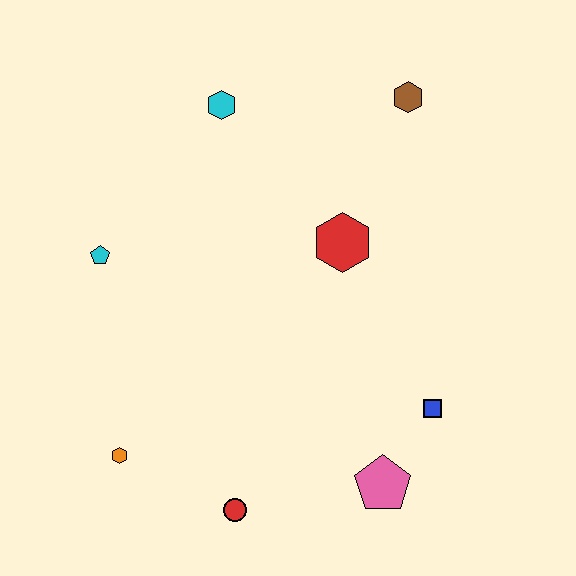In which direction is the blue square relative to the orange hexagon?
The blue square is to the right of the orange hexagon.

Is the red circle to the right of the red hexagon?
No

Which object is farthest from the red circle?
The brown hexagon is farthest from the red circle.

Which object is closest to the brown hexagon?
The red hexagon is closest to the brown hexagon.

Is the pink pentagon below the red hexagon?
Yes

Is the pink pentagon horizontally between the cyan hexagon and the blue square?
Yes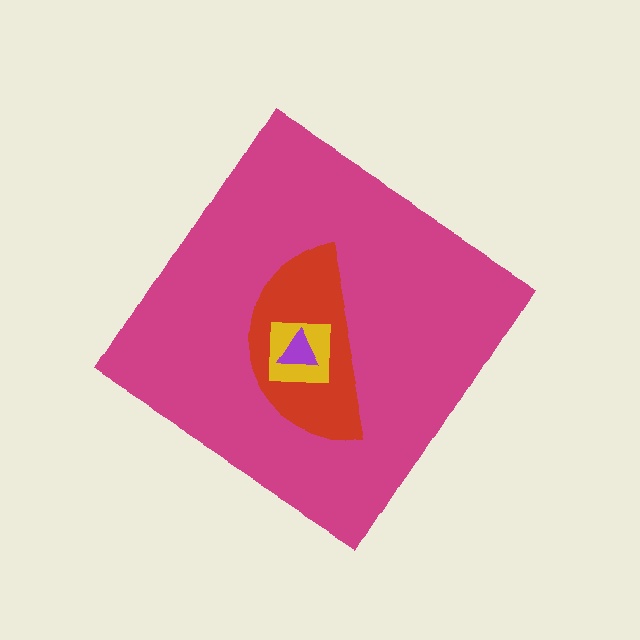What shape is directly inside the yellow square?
The purple triangle.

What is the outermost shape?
The magenta diamond.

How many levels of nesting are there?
4.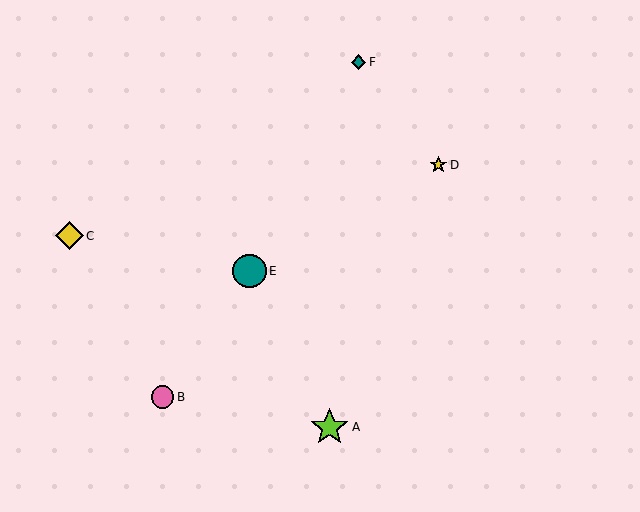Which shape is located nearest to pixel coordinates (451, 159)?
The yellow star (labeled D) at (438, 165) is nearest to that location.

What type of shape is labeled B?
Shape B is a pink circle.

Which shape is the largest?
The lime star (labeled A) is the largest.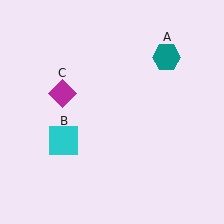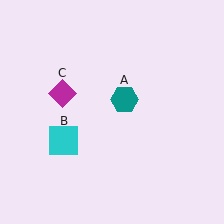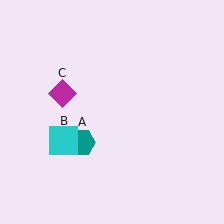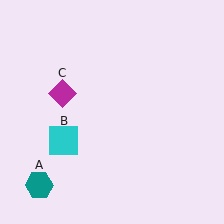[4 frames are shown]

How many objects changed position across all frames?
1 object changed position: teal hexagon (object A).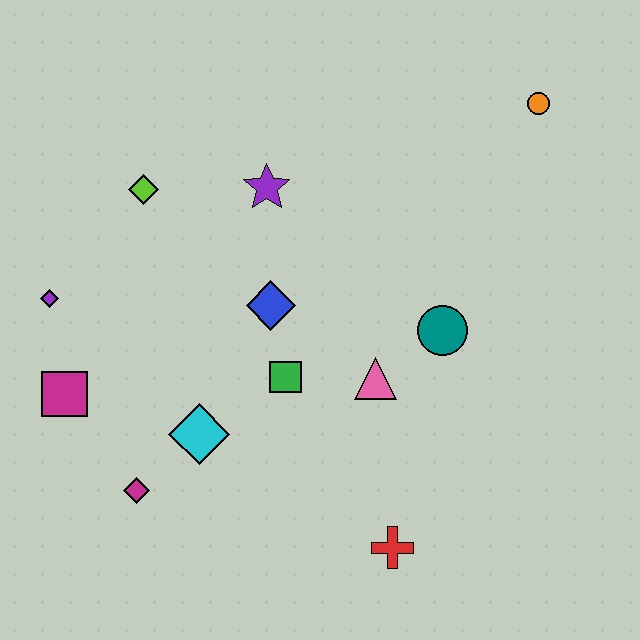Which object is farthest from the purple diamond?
The orange circle is farthest from the purple diamond.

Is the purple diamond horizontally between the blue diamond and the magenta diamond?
No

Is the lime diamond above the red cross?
Yes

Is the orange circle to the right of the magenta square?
Yes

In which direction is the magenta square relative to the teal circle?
The magenta square is to the left of the teal circle.